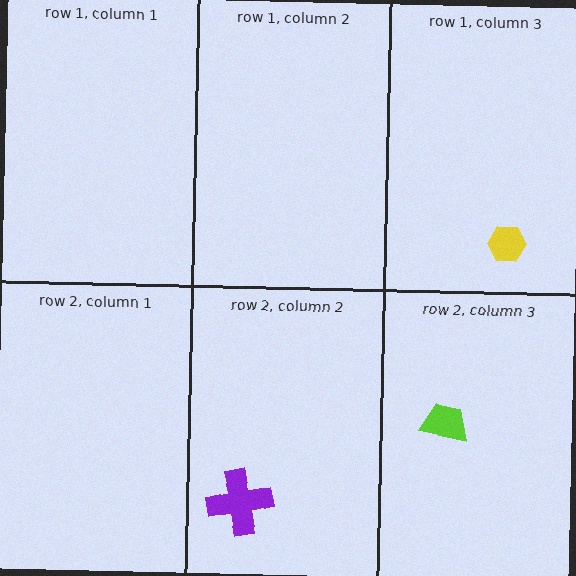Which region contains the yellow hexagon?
The row 1, column 3 region.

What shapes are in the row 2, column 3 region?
The lime trapezoid.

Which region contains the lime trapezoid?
The row 2, column 3 region.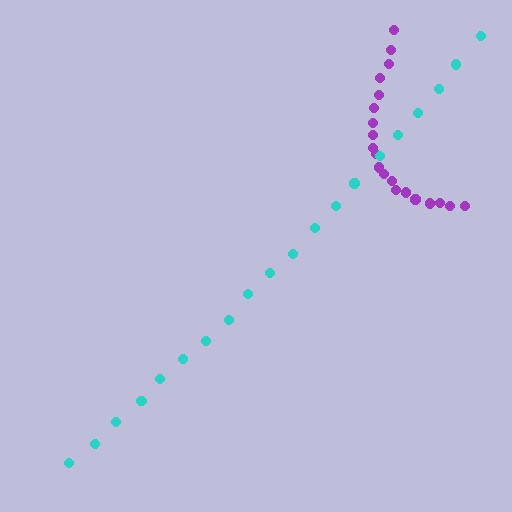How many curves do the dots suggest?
There are 2 distinct paths.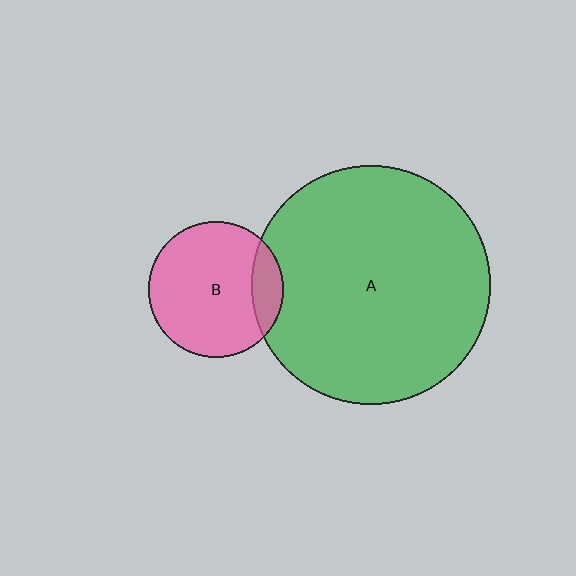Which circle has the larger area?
Circle A (green).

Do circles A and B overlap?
Yes.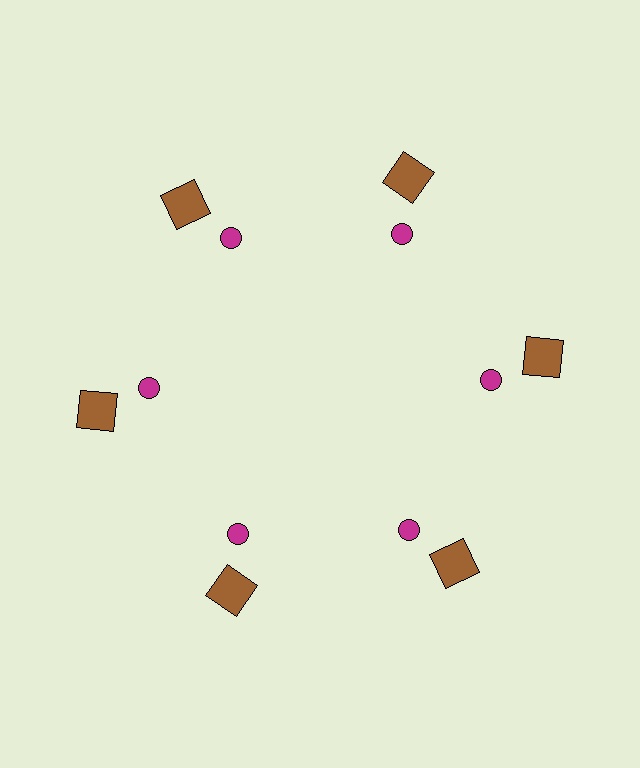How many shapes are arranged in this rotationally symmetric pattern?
There are 12 shapes, arranged in 6 groups of 2.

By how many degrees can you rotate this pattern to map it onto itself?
The pattern maps onto itself every 60 degrees of rotation.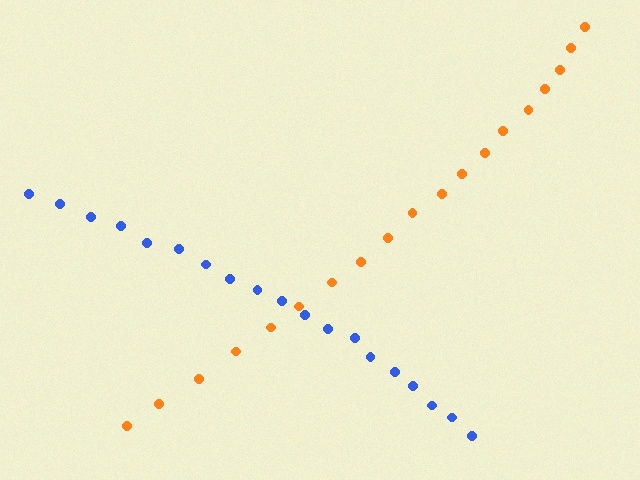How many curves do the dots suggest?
There are 2 distinct paths.